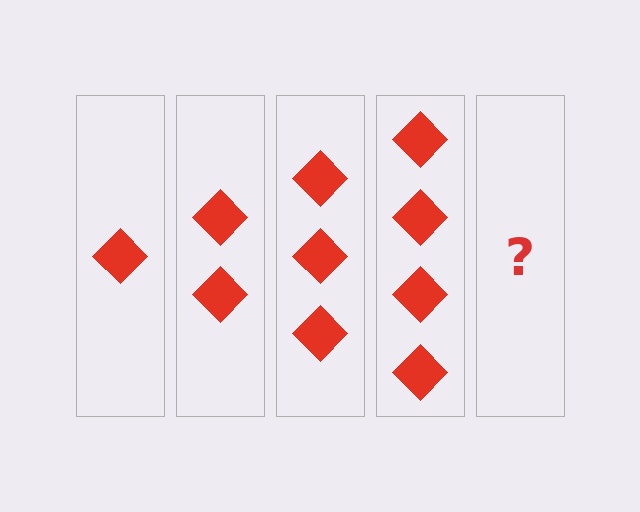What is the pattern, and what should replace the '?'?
The pattern is that each step adds one more diamond. The '?' should be 5 diamonds.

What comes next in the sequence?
The next element should be 5 diamonds.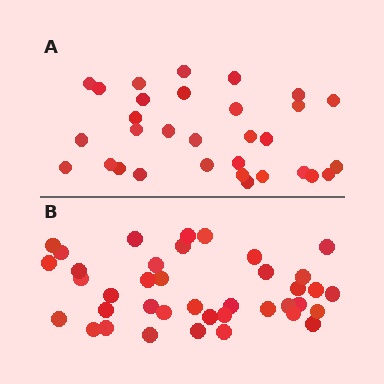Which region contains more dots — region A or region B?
Region B (the bottom region) has more dots.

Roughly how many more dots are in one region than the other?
Region B has roughly 8 or so more dots than region A.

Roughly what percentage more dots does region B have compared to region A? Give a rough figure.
About 25% more.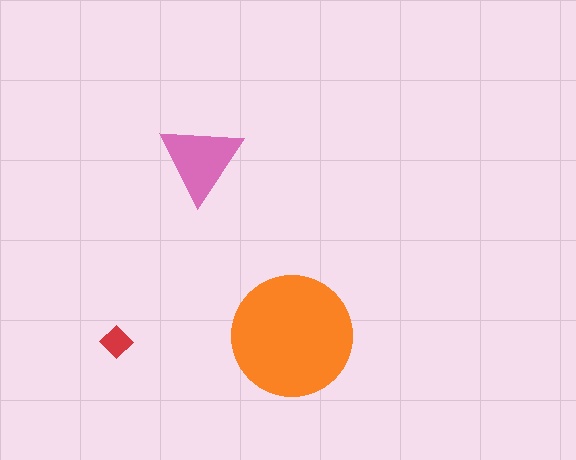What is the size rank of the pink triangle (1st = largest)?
2nd.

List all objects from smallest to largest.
The red diamond, the pink triangle, the orange circle.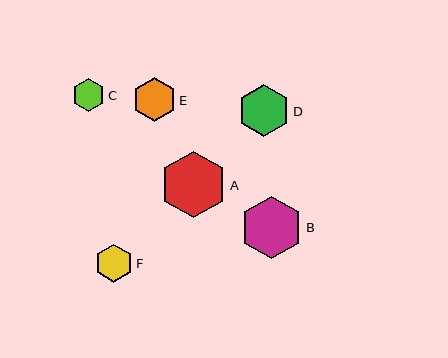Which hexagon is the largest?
Hexagon A is the largest with a size of approximately 67 pixels.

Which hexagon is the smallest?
Hexagon C is the smallest with a size of approximately 33 pixels.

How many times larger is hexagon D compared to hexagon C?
Hexagon D is approximately 1.6 times the size of hexagon C.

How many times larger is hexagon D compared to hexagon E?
Hexagon D is approximately 1.2 times the size of hexagon E.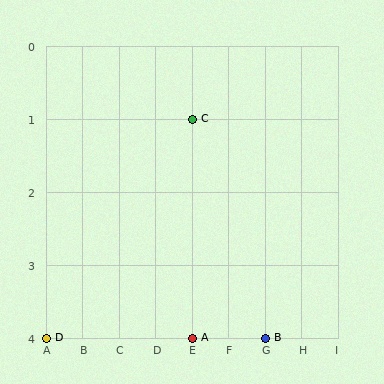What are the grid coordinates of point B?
Point B is at grid coordinates (G, 4).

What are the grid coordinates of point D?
Point D is at grid coordinates (A, 4).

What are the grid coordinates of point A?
Point A is at grid coordinates (E, 4).